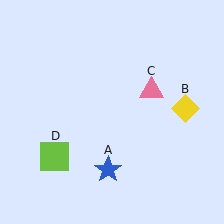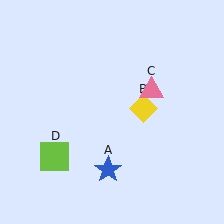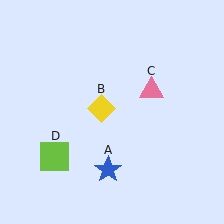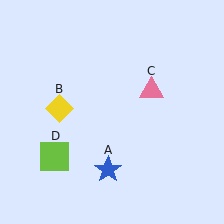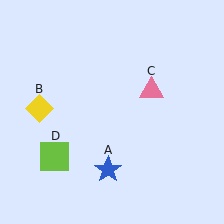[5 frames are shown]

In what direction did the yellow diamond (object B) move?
The yellow diamond (object B) moved left.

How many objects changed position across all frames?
1 object changed position: yellow diamond (object B).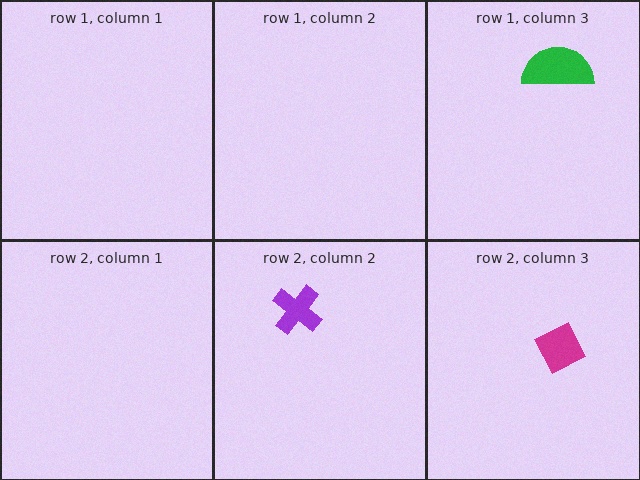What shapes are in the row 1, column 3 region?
The green semicircle.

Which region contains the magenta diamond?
The row 2, column 3 region.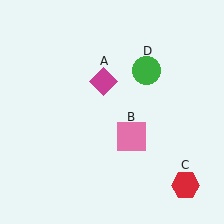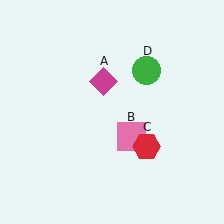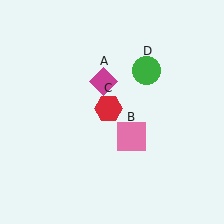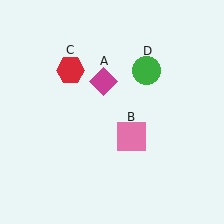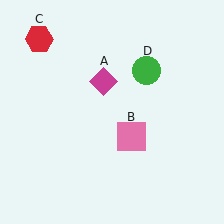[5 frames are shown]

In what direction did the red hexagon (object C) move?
The red hexagon (object C) moved up and to the left.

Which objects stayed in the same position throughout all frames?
Magenta diamond (object A) and pink square (object B) and green circle (object D) remained stationary.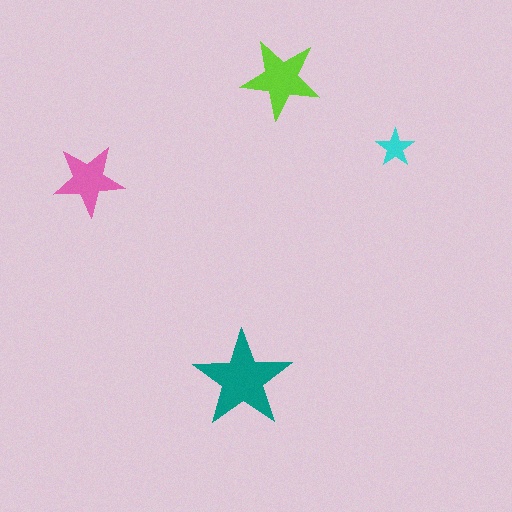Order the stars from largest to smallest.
the teal one, the lime one, the pink one, the cyan one.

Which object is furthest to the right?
The cyan star is rightmost.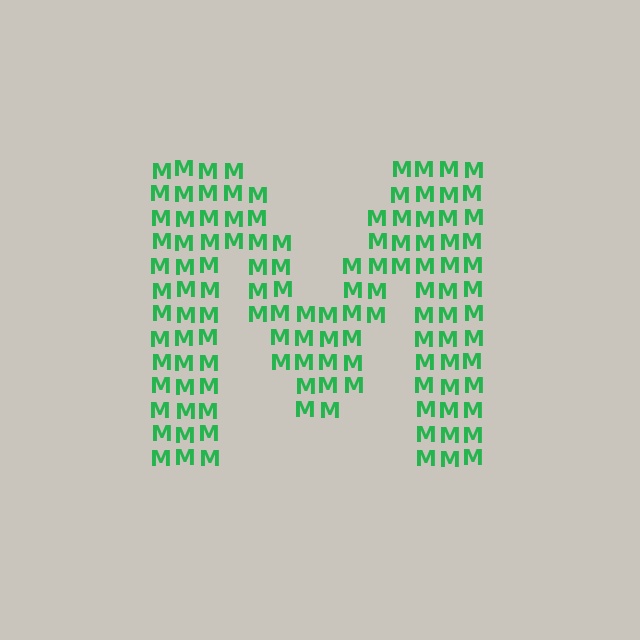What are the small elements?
The small elements are letter M's.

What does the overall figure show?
The overall figure shows the letter M.